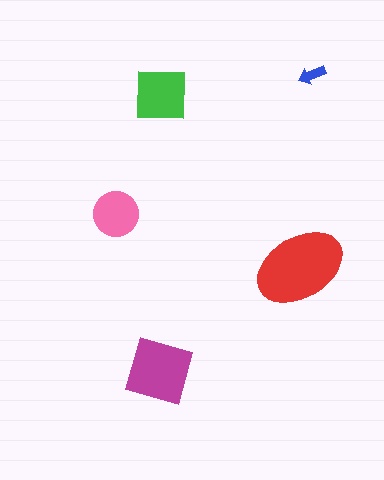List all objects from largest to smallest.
The red ellipse, the magenta square, the green square, the pink circle, the blue arrow.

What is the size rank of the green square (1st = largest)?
3rd.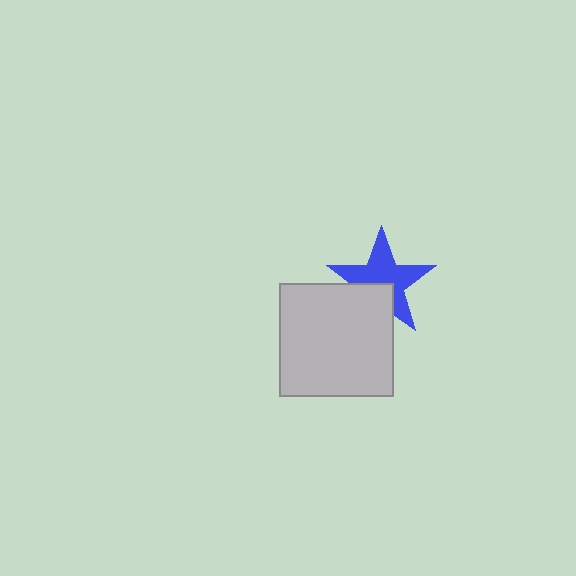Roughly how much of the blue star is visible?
Most of it is visible (roughly 69%).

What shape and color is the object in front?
The object in front is a light gray square.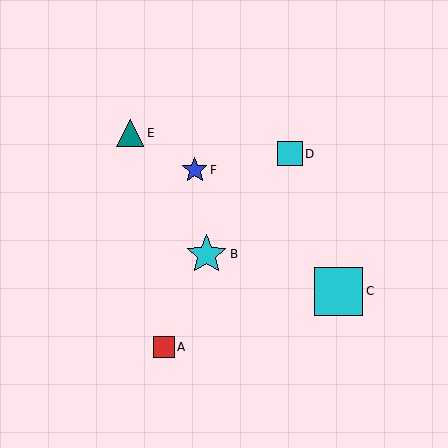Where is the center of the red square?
The center of the red square is at (164, 347).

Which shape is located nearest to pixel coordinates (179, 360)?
The red square (labeled A) at (164, 347) is nearest to that location.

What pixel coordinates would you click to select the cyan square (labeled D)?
Click at (290, 154) to select the cyan square D.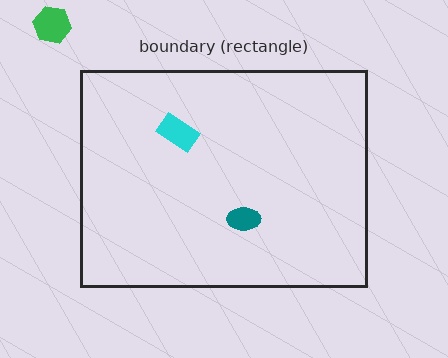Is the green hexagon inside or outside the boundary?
Outside.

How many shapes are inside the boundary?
2 inside, 1 outside.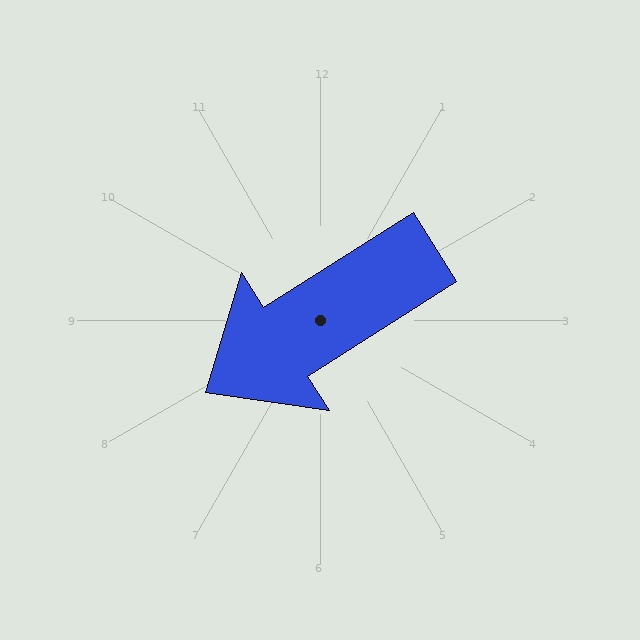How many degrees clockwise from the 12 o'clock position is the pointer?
Approximately 238 degrees.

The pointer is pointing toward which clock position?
Roughly 8 o'clock.